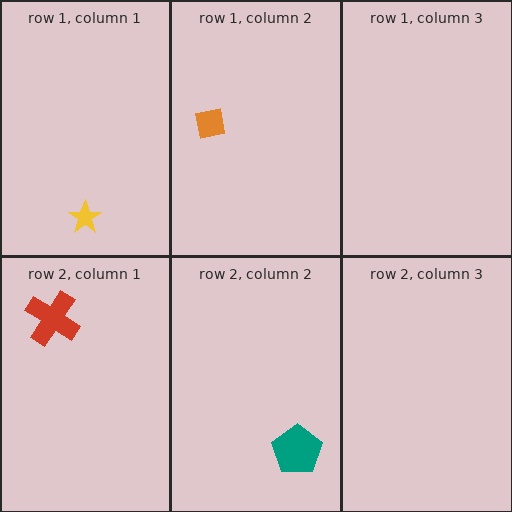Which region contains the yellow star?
The row 1, column 1 region.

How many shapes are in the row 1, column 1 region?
1.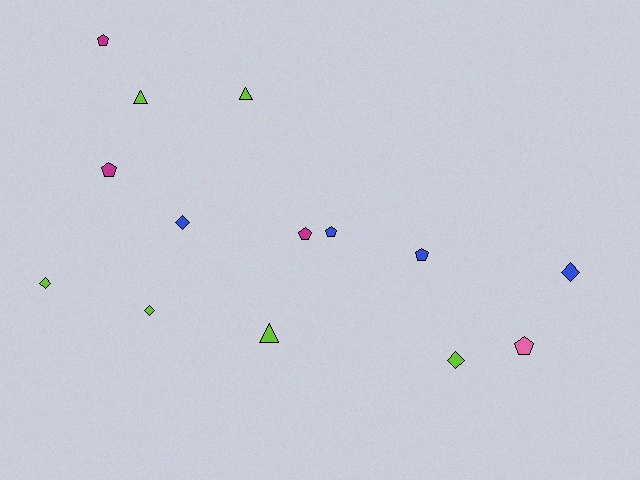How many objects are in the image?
There are 14 objects.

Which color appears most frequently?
Lime, with 6 objects.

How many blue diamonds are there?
There are 2 blue diamonds.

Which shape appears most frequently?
Pentagon, with 6 objects.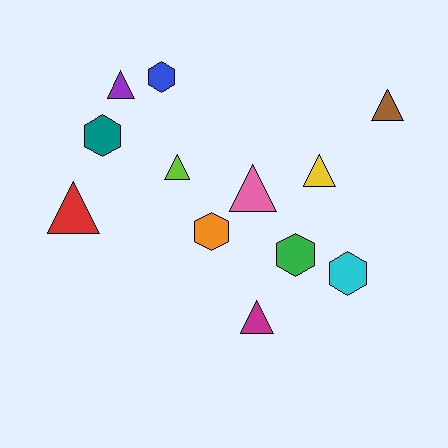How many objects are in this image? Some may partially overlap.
There are 12 objects.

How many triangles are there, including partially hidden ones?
There are 7 triangles.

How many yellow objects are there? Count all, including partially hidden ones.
There is 1 yellow object.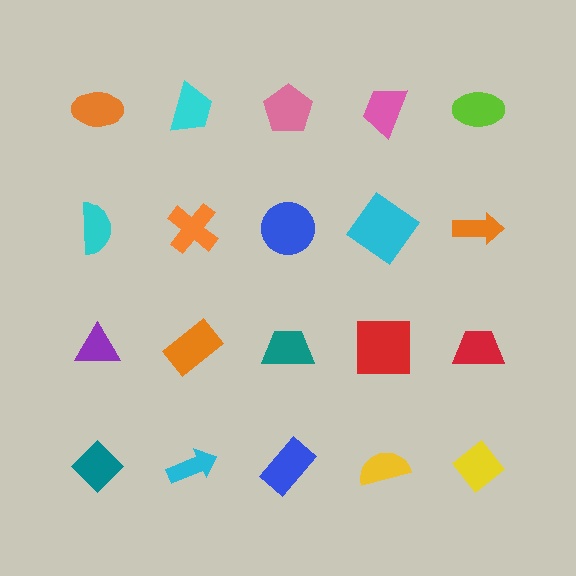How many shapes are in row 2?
5 shapes.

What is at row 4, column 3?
A blue rectangle.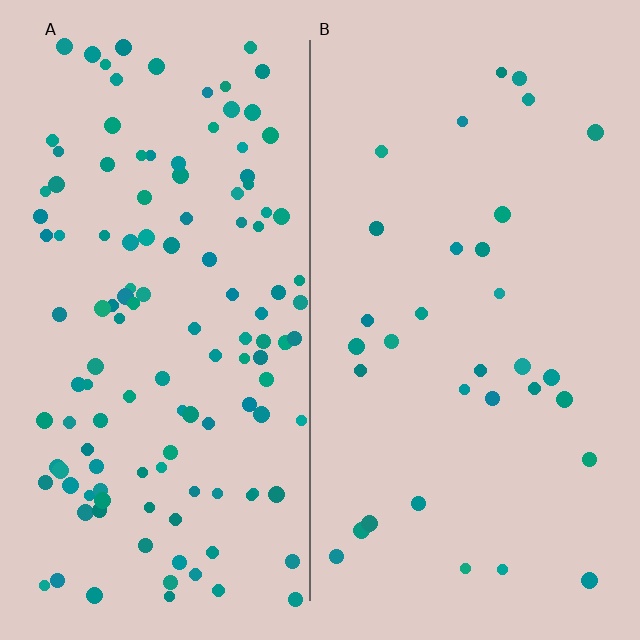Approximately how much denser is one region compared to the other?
Approximately 3.9× — region A over region B.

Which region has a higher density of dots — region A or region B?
A (the left).